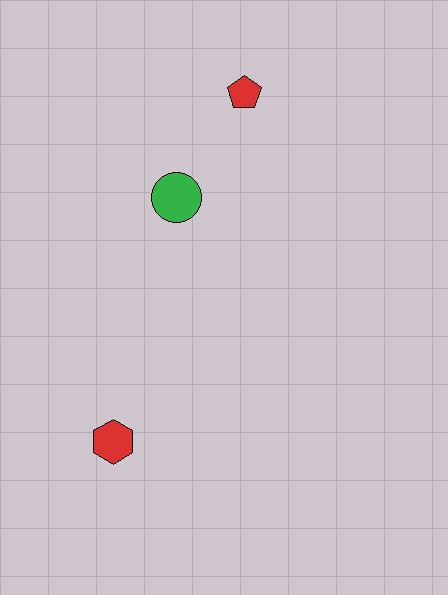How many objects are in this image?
There are 3 objects.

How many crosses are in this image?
There are no crosses.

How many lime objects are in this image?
There are no lime objects.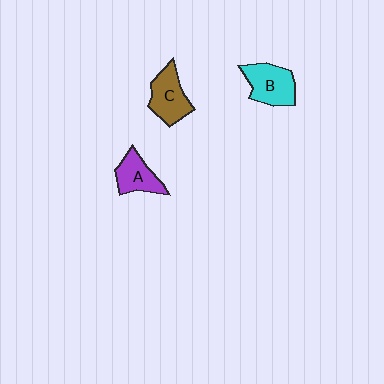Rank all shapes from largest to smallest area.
From largest to smallest: B (cyan), C (brown), A (purple).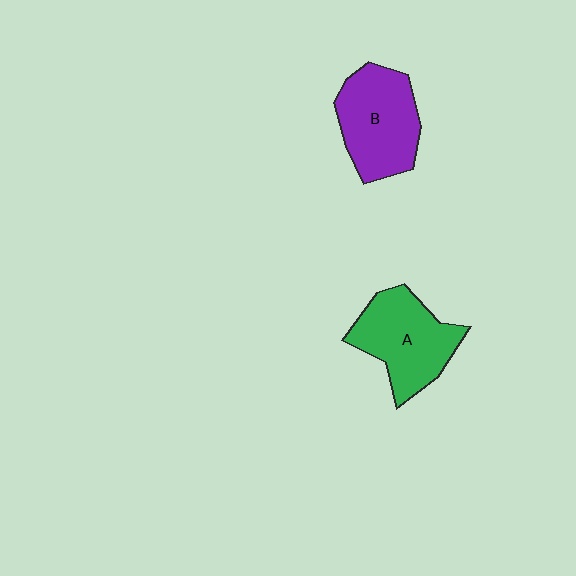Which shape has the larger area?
Shape A (green).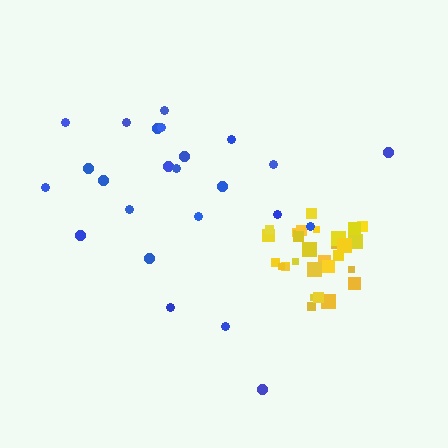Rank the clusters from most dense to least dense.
yellow, blue.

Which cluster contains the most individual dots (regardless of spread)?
Yellow (30).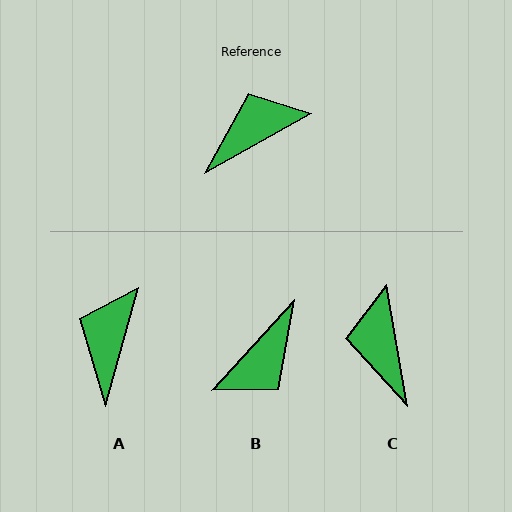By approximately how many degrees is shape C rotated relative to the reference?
Approximately 70 degrees counter-clockwise.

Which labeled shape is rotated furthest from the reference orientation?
B, about 162 degrees away.